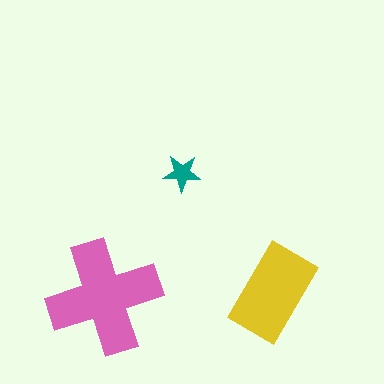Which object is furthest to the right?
The yellow rectangle is rightmost.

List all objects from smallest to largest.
The teal star, the yellow rectangle, the pink cross.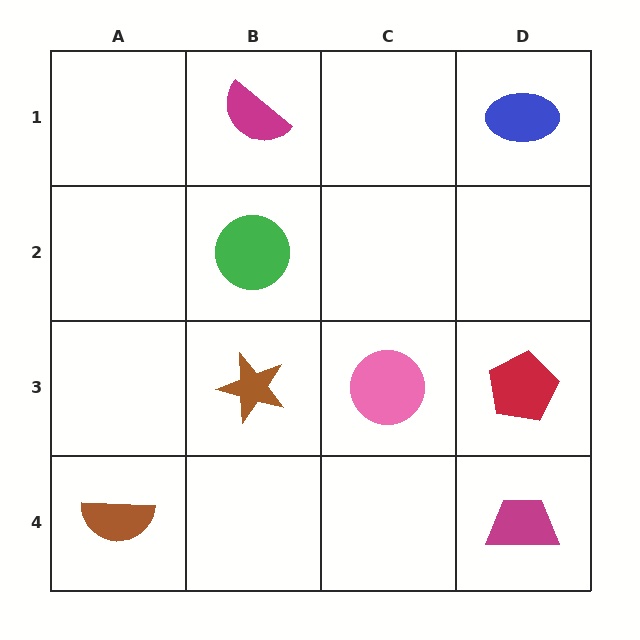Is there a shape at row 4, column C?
No, that cell is empty.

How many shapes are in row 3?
3 shapes.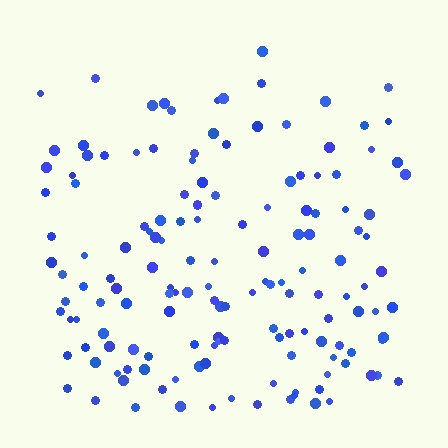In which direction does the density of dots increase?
From top to bottom, with the bottom side densest.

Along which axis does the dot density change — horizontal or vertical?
Vertical.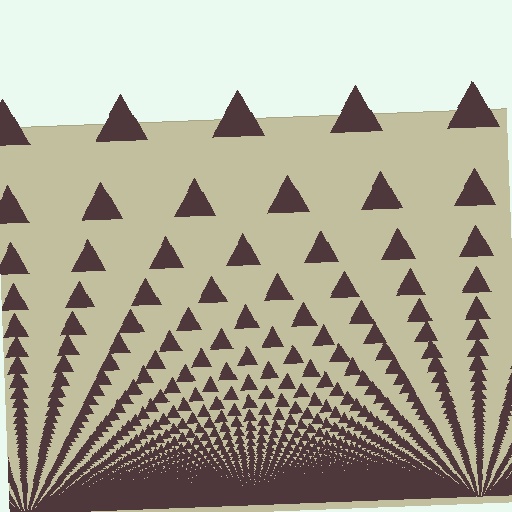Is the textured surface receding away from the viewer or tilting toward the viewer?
The surface appears to tilt toward the viewer. Texture elements get larger and sparser toward the top.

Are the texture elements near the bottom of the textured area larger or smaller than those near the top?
Smaller. The gradient is inverted — elements near the bottom are smaller and denser.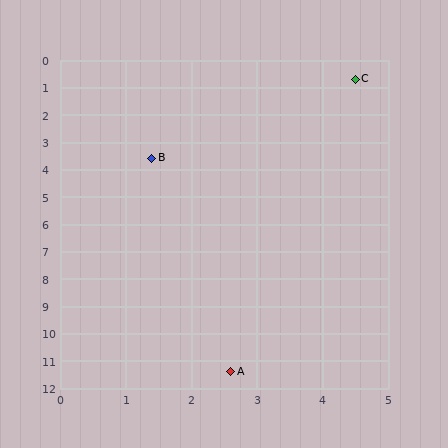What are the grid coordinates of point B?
Point B is at approximately (1.4, 3.6).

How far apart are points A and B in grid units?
Points A and B are about 7.9 grid units apart.